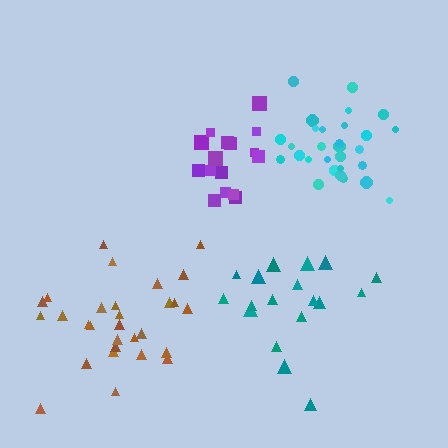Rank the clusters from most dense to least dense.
cyan, purple, brown, teal.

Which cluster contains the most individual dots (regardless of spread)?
Brown (30).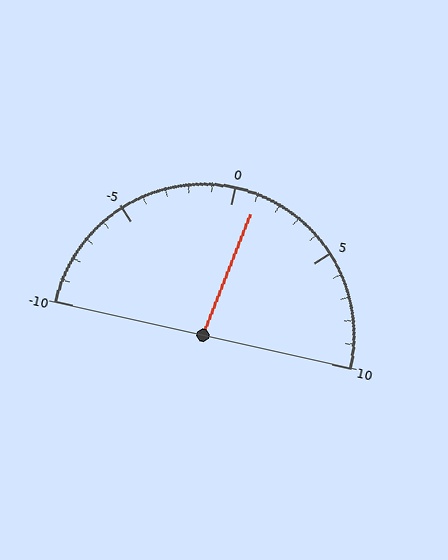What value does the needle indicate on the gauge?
The needle indicates approximately 1.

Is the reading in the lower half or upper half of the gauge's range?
The reading is in the upper half of the range (-10 to 10).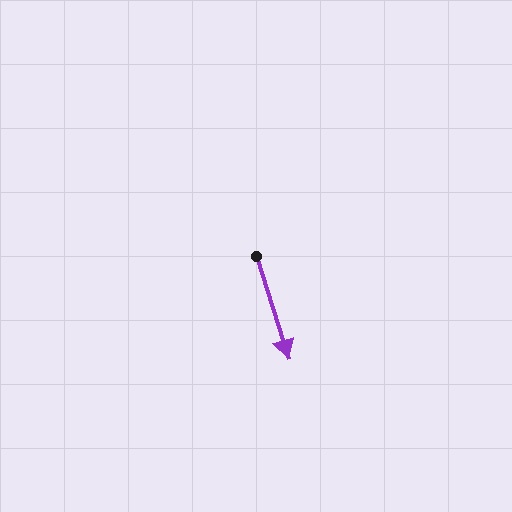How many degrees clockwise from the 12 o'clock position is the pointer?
Approximately 162 degrees.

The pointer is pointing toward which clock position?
Roughly 5 o'clock.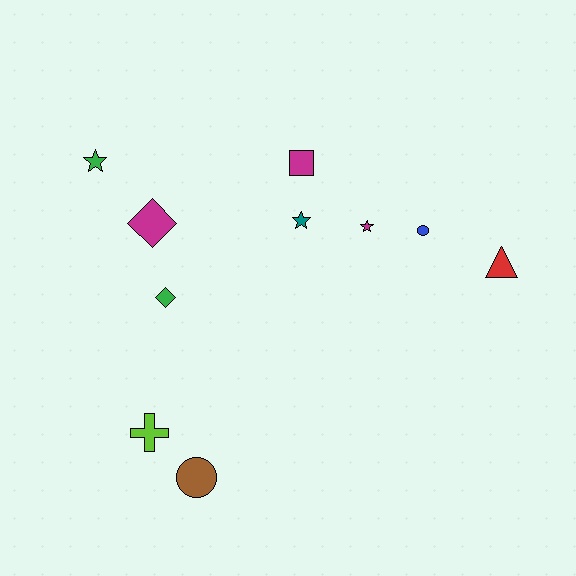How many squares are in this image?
There is 1 square.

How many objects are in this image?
There are 10 objects.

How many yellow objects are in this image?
There are no yellow objects.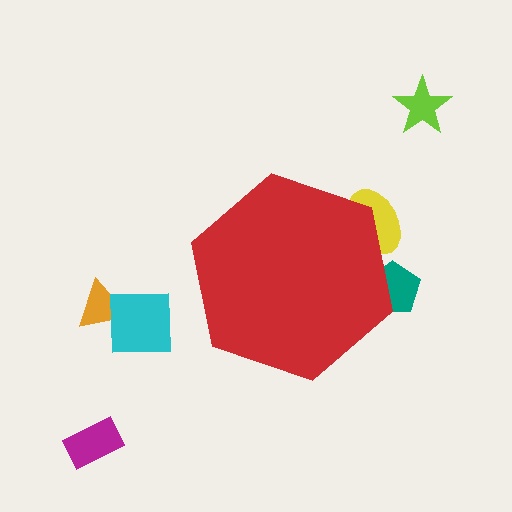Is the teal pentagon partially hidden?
Yes, the teal pentagon is partially hidden behind the red hexagon.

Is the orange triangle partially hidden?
No, the orange triangle is fully visible.